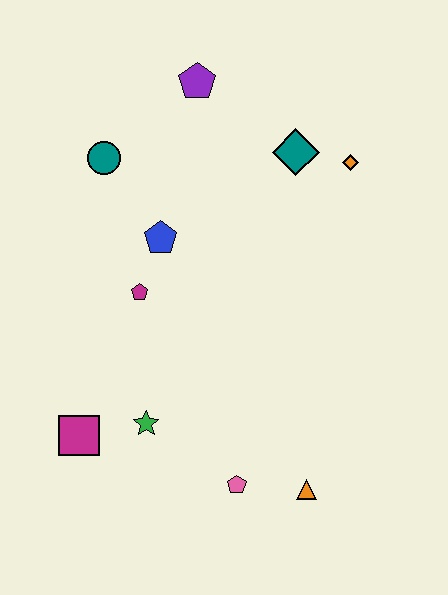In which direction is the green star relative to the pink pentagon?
The green star is to the left of the pink pentagon.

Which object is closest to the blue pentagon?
The magenta pentagon is closest to the blue pentagon.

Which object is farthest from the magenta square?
The orange diamond is farthest from the magenta square.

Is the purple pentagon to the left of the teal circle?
No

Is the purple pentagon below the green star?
No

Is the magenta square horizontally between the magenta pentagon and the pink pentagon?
No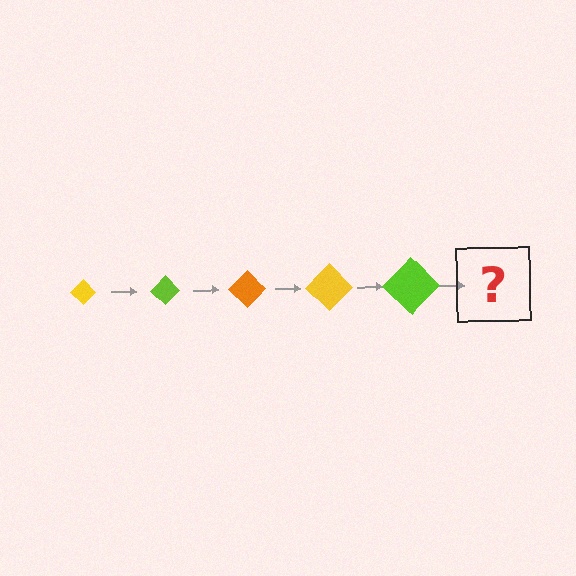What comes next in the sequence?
The next element should be an orange diamond, larger than the previous one.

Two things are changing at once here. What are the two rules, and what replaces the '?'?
The two rules are that the diamond grows larger each step and the color cycles through yellow, lime, and orange. The '?' should be an orange diamond, larger than the previous one.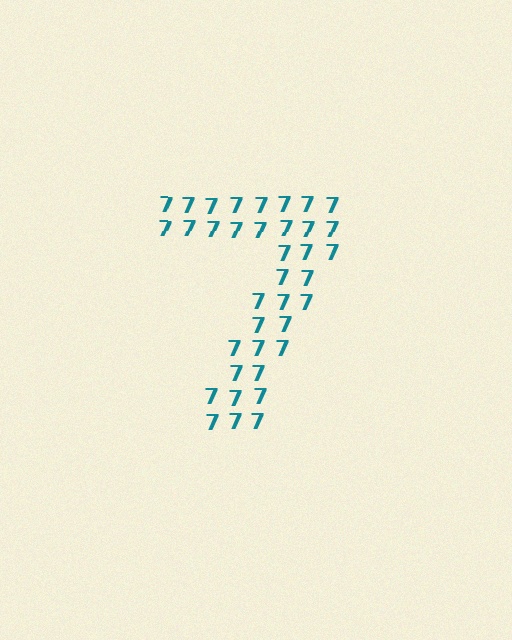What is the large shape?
The large shape is the digit 7.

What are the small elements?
The small elements are digit 7's.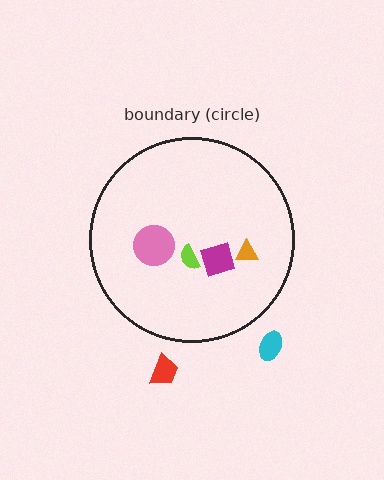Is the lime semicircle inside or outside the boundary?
Inside.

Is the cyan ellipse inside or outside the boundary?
Outside.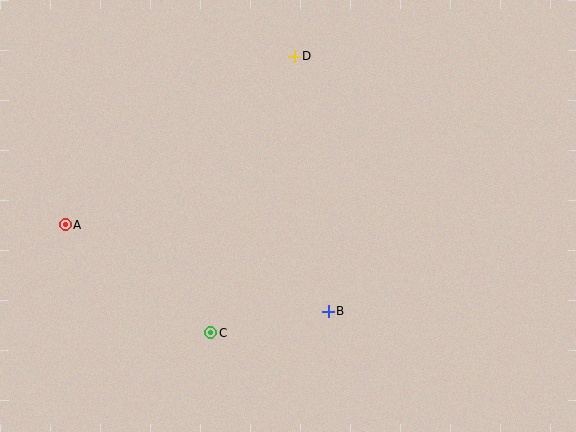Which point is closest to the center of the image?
Point B at (328, 311) is closest to the center.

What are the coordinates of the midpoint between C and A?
The midpoint between C and A is at (138, 279).